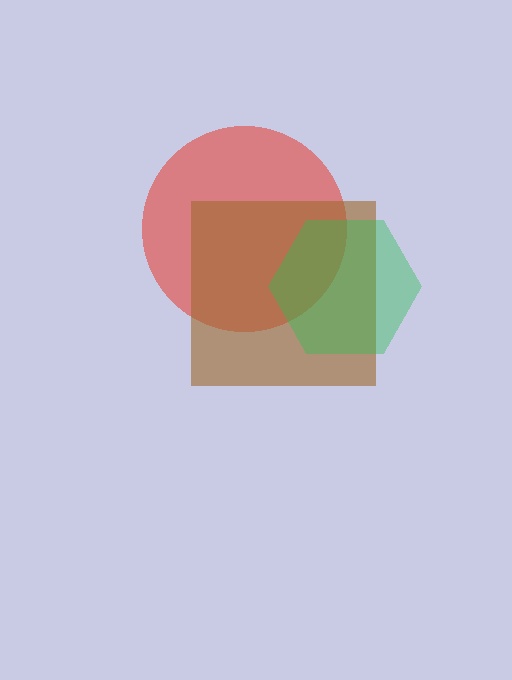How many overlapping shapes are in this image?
There are 3 overlapping shapes in the image.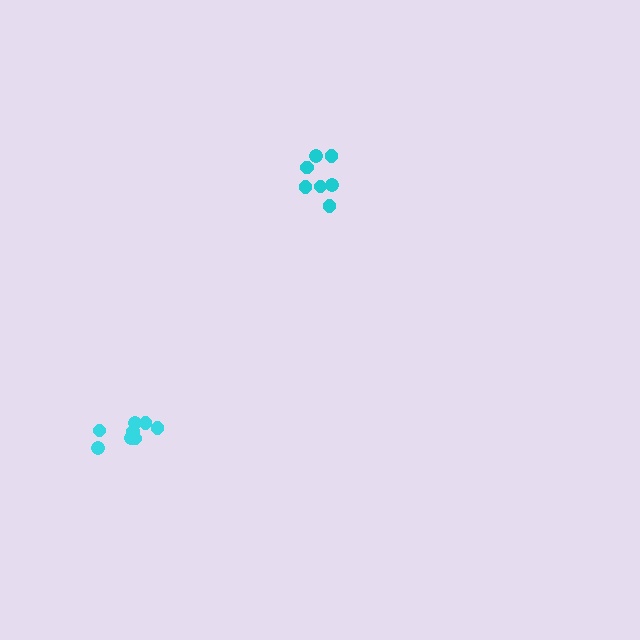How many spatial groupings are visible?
There are 2 spatial groupings.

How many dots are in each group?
Group 1: 8 dots, Group 2: 7 dots (15 total).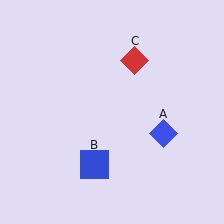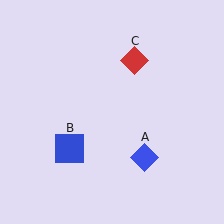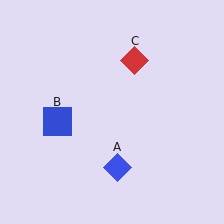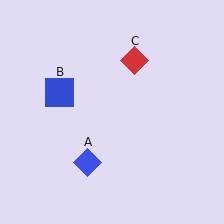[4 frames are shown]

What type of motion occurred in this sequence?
The blue diamond (object A), blue square (object B) rotated clockwise around the center of the scene.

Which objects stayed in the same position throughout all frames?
Red diamond (object C) remained stationary.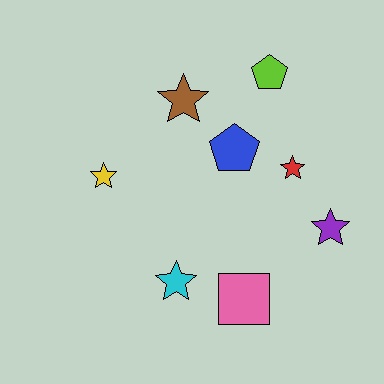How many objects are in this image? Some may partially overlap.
There are 8 objects.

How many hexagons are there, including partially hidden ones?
There are no hexagons.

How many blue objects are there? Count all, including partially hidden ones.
There is 1 blue object.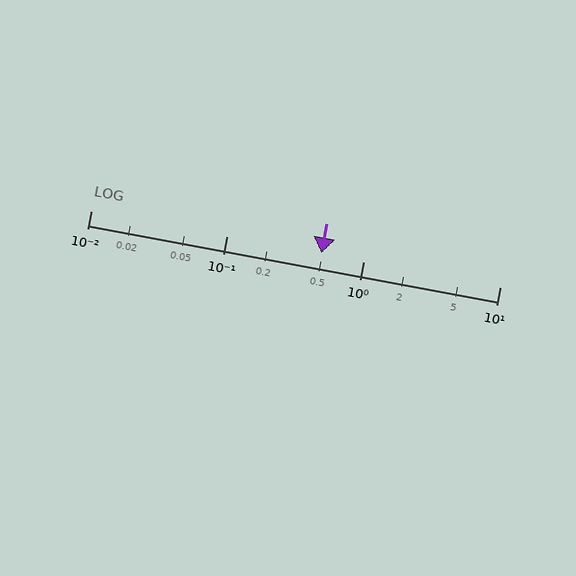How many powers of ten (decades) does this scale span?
The scale spans 3 decades, from 0.01 to 10.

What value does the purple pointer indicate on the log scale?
The pointer indicates approximately 0.49.